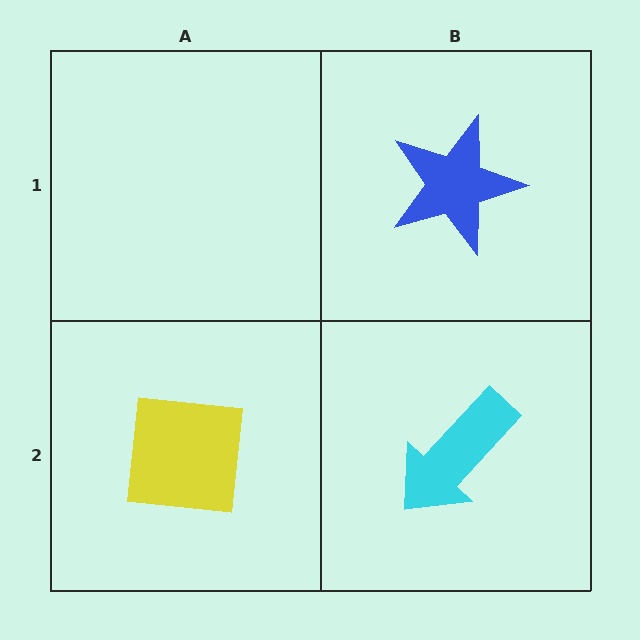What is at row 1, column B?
A blue star.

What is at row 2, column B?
A cyan arrow.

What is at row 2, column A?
A yellow square.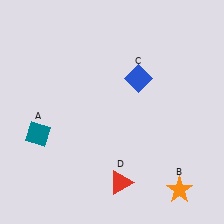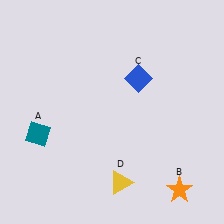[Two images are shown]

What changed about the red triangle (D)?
In Image 1, D is red. In Image 2, it changed to yellow.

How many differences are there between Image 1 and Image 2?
There is 1 difference between the two images.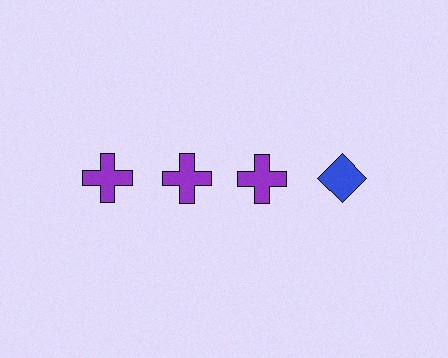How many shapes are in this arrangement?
There are 4 shapes arranged in a grid pattern.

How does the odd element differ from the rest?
It differs in both color (blue instead of purple) and shape (diamond instead of cross).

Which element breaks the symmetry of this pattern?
The blue diamond in the top row, second from right column breaks the symmetry. All other shapes are purple crosses.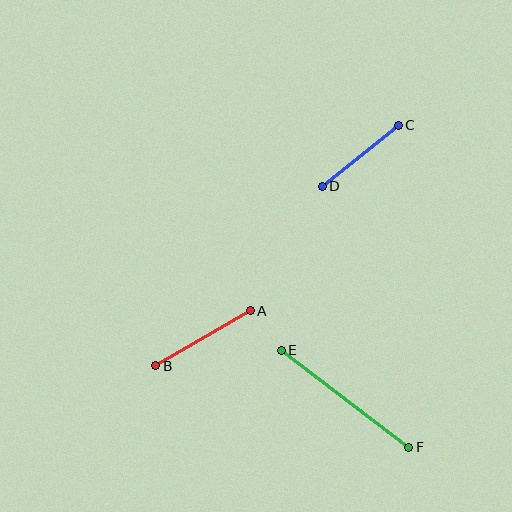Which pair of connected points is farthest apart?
Points E and F are farthest apart.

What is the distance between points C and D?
The distance is approximately 97 pixels.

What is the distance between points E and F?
The distance is approximately 160 pixels.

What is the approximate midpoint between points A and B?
The midpoint is at approximately (203, 338) pixels.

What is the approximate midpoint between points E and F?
The midpoint is at approximately (345, 399) pixels.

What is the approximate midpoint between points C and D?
The midpoint is at approximately (360, 156) pixels.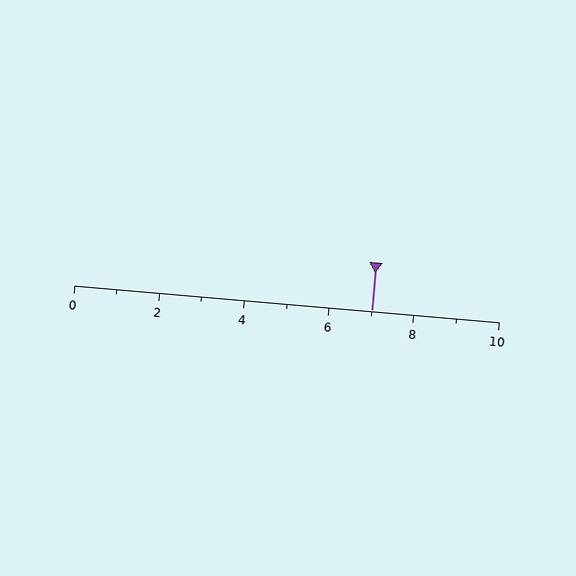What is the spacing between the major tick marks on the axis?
The major ticks are spaced 2 apart.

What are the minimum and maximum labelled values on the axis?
The axis runs from 0 to 10.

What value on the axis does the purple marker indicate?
The marker indicates approximately 7.